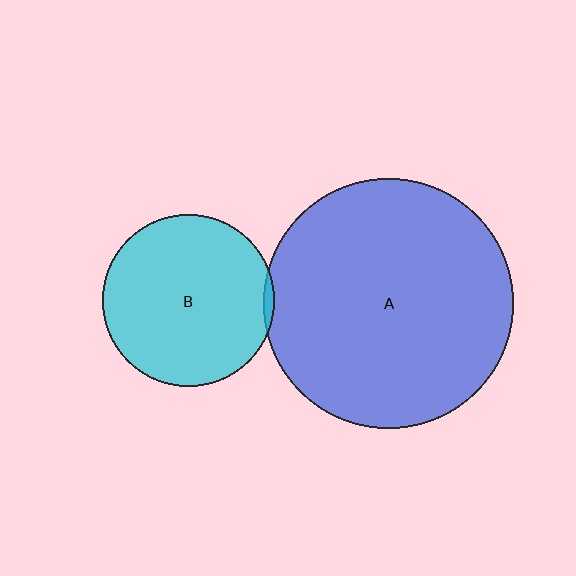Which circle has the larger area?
Circle A (blue).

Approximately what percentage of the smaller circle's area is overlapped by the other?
Approximately 5%.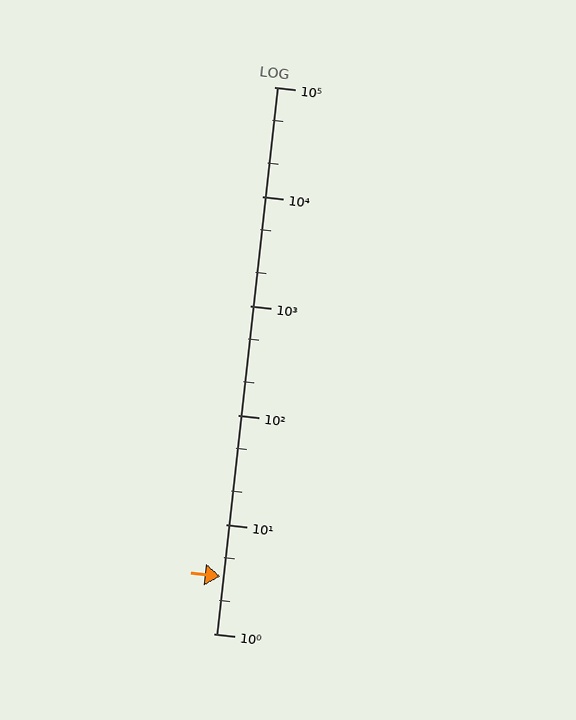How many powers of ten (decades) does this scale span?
The scale spans 5 decades, from 1 to 100000.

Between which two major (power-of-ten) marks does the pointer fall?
The pointer is between 1 and 10.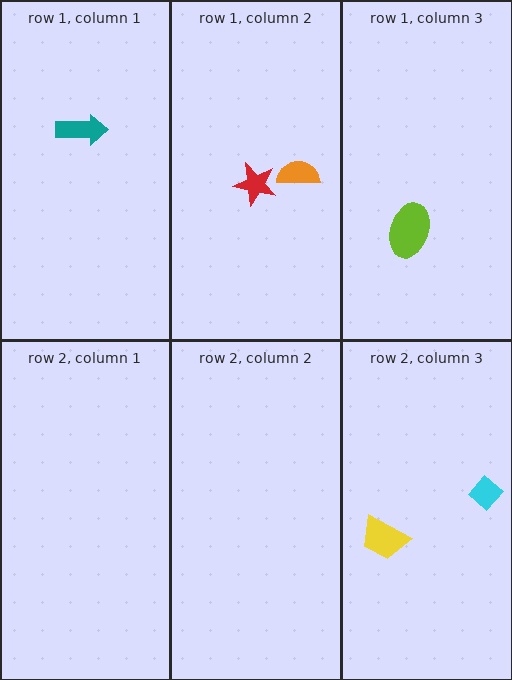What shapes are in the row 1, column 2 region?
The red star, the orange semicircle.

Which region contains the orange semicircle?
The row 1, column 2 region.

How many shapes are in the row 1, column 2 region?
2.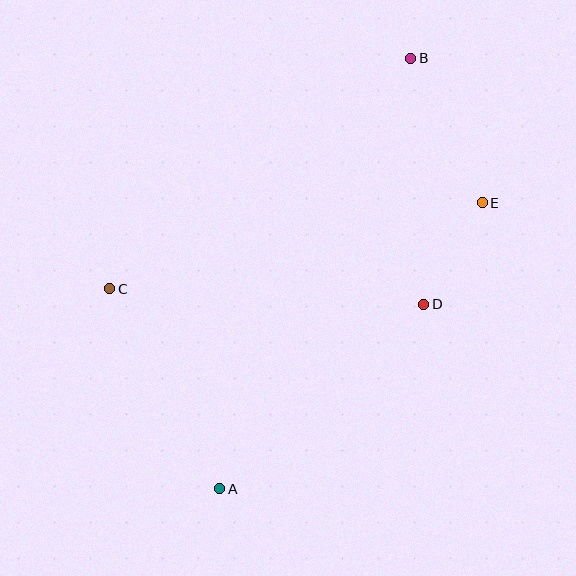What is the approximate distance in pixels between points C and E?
The distance between C and E is approximately 382 pixels.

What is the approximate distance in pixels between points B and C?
The distance between B and C is approximately 379 pixels.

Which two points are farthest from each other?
Points A and B are farthest from each other.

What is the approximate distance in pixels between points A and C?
The distance between A and C is approximately 228 pixels.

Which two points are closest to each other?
Points D and E are closest to each other.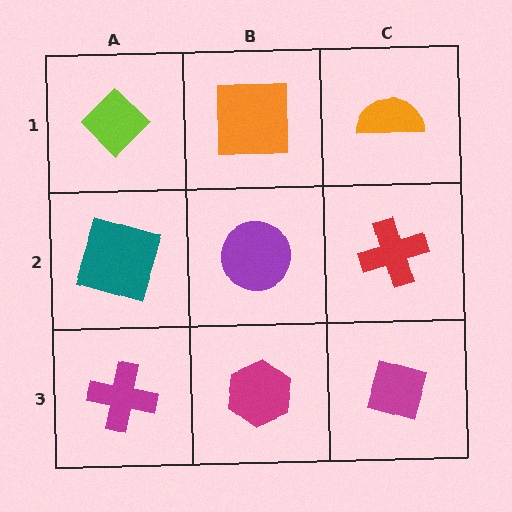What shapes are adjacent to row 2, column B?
An orange square (row 1, column B), a magenta hexagon (row 3, column B), a teal square (row 2, column A), a red cross (row 2, column C).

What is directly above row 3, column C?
A red cross.